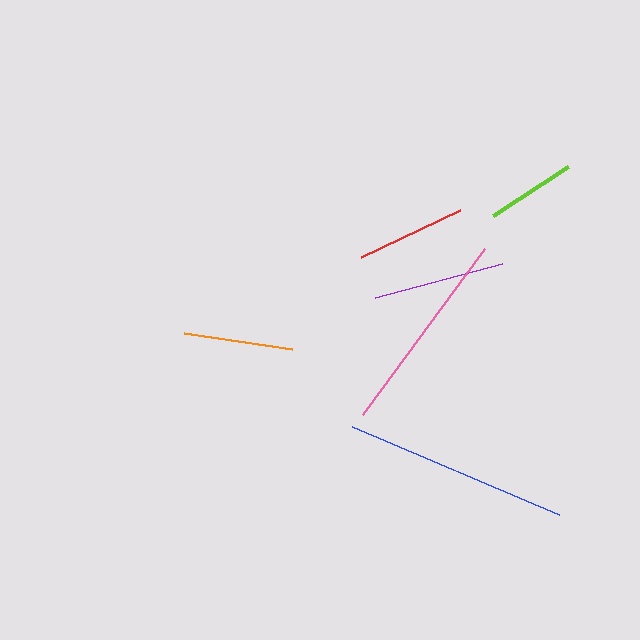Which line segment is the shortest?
The lime line is the shortest at approximately 90 pixels.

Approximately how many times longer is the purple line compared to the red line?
The purple line is approximately 1.2 times the length of the red line.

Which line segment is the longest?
The blue line is the longest at approximately 225 pixels.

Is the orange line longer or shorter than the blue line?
The blue line is longer than the orange line.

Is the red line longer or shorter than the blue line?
The blue line is longer than the red line.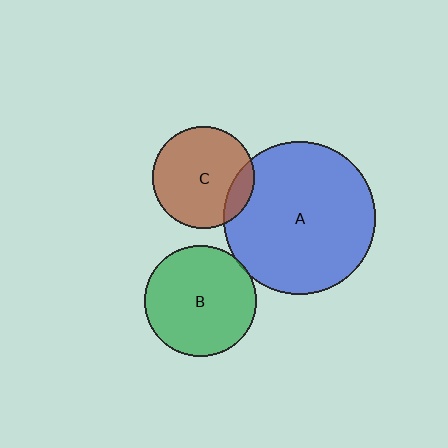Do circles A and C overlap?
Yes.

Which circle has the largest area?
Circle A (blue).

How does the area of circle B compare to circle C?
Approximately 1.2 times.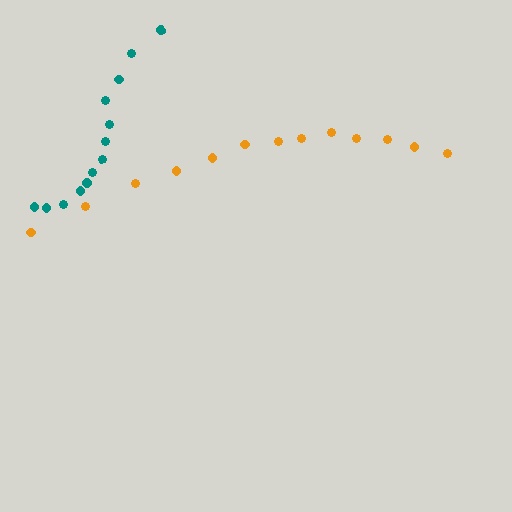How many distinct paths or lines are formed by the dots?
There are 2 distinct paths.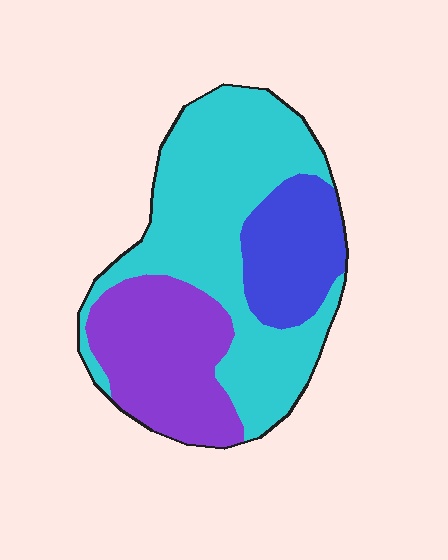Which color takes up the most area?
Cyan, at roughly 55%.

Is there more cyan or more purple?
Cyan.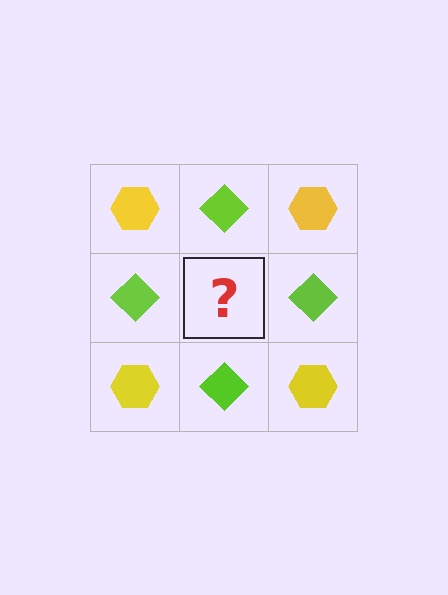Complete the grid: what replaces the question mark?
The question mark should be replaced with a yellow hexagon.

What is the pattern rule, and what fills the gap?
The rule is that it alternates yellow hexagon and lime diamond in a checkerboard pattern. The gap should be filled with a yellow hexagon.